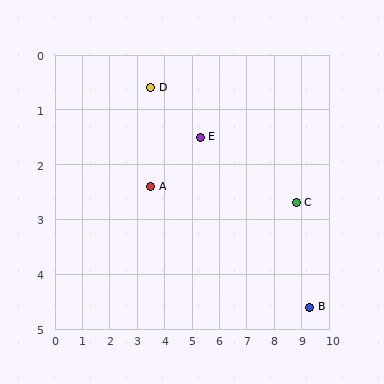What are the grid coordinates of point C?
Point C is at approximately (8.8, 2.7).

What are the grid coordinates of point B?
Point B is at approximately (9.3, 4.6).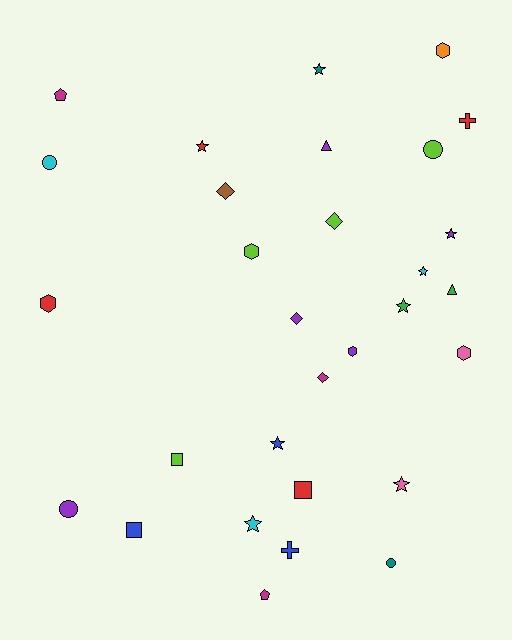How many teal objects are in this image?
There are 2 teal objects.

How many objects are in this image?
There are 30 objects.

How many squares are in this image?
There are 3 squares.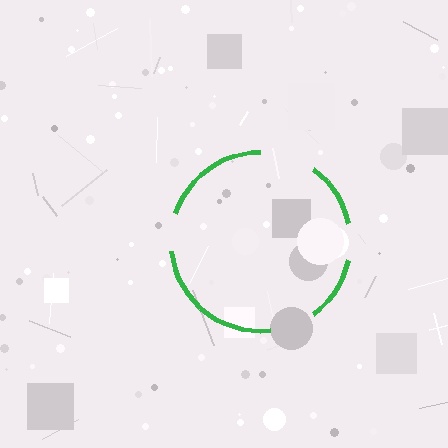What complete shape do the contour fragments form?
The contour fragments form a circle.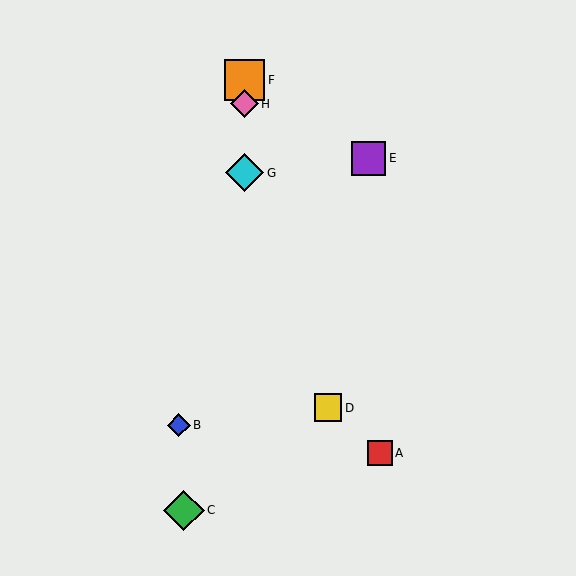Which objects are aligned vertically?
Objects F, G, H are aligned vertically.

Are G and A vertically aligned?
No, G is at x≈244 and A is at x≈380.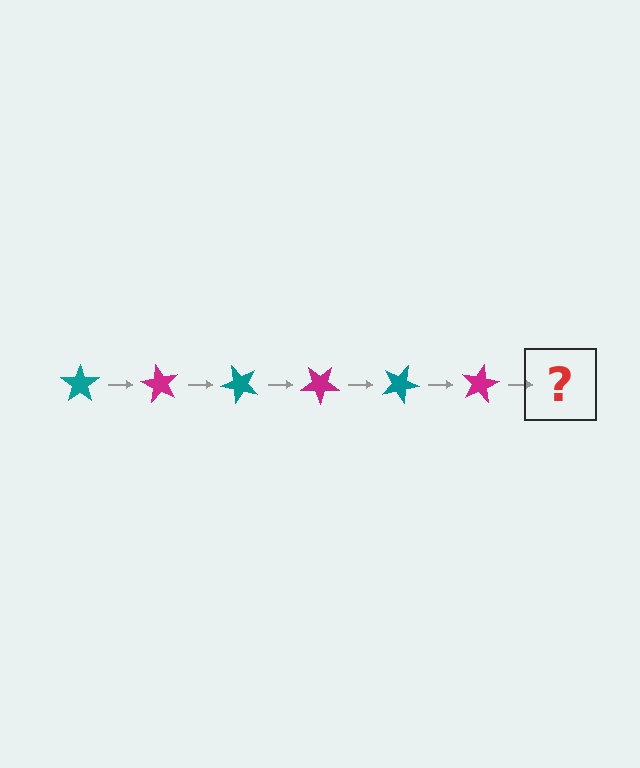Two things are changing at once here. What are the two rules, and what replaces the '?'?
The two rules are that it rotates 60 degrees each step and the color cycles through teal and magenta. The '?' should be a teal star, rotated 360 degrees from the start.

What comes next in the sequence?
The next element should be a teal star, rotated 360 degrees from the start.